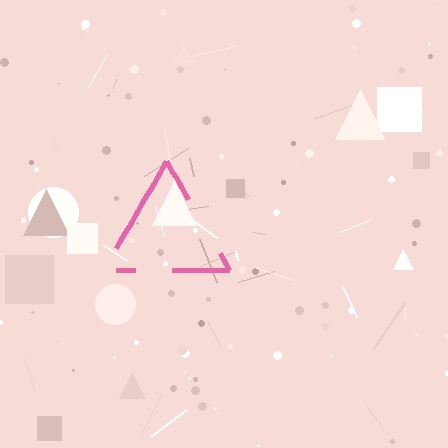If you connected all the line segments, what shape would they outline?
They would outline a triangle.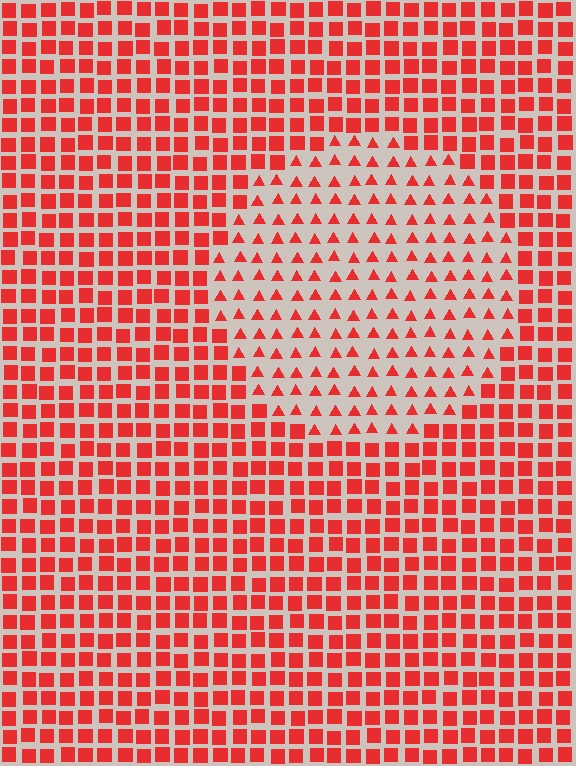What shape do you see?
I see a circle.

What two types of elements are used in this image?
The image uses triangles inside the circle region and squares outside it.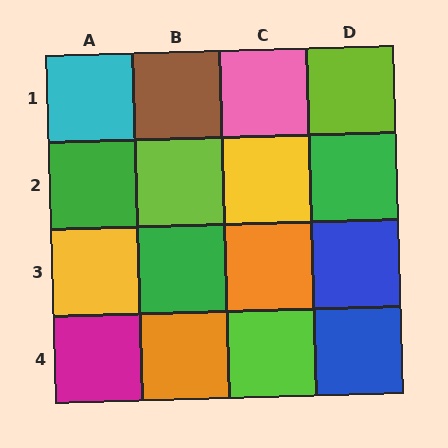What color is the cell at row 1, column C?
Pink.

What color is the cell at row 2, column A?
Green.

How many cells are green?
3 cells are green.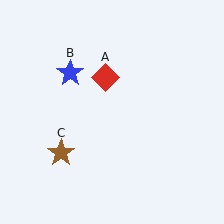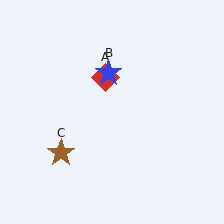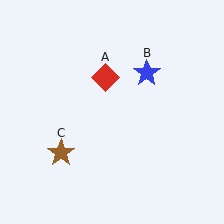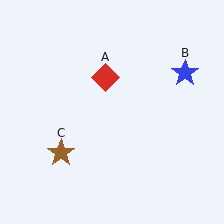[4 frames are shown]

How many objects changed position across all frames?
1 object changed position: blue star (object B).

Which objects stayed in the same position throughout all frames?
Red diamond (object A) and brown star (object C) remained stationary.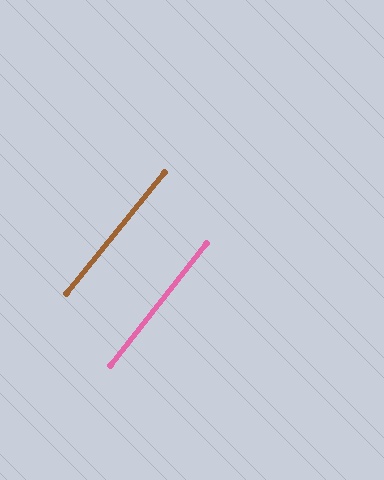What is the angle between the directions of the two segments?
Approximately 1 degree.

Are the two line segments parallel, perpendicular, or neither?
Parallel — their directions differ by only 0.5°.